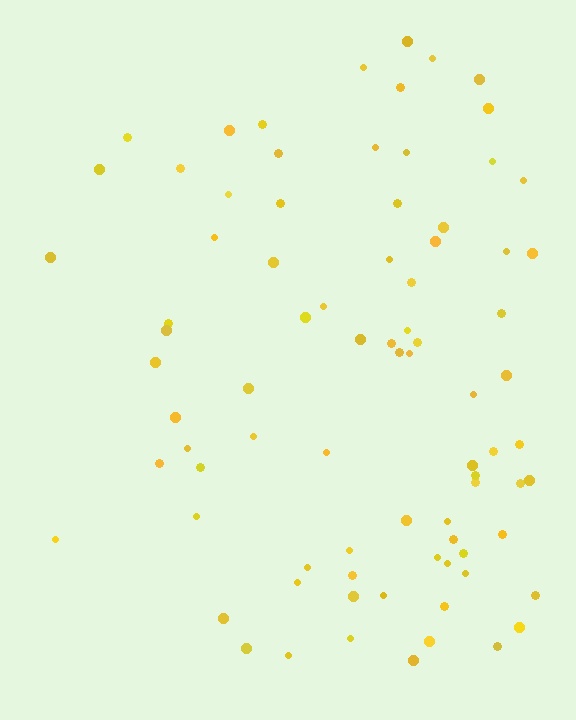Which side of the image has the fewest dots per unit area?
The left.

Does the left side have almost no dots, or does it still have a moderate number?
Still a moderate number, just noticeably fewer than the right.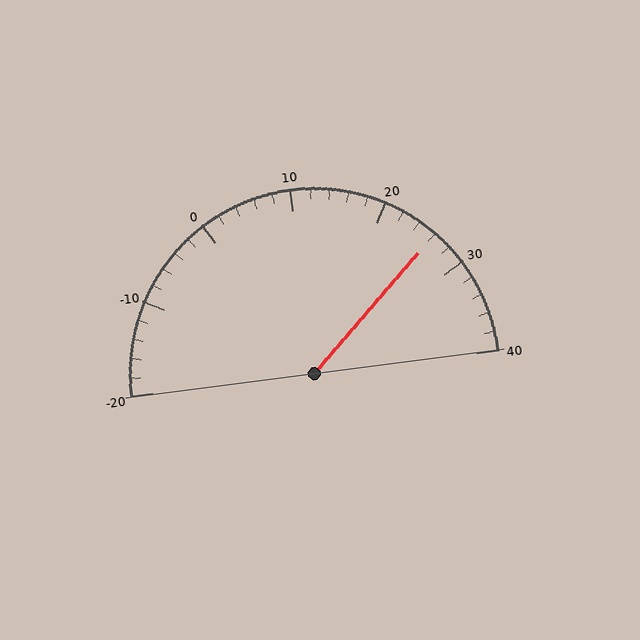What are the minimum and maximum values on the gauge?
The gauge ranges from -20 to 40.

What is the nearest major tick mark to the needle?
The nearest major tick mark is 30.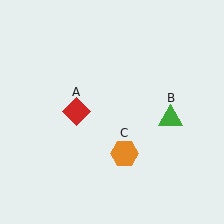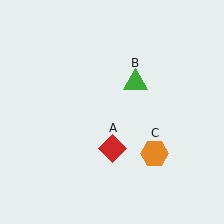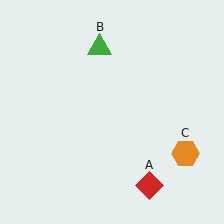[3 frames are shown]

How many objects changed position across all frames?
3 objects changed position: red diamond (object A), green triangle (object B), orange hexagon (object C).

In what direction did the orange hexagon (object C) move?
The orange hexagon (object C) moved right.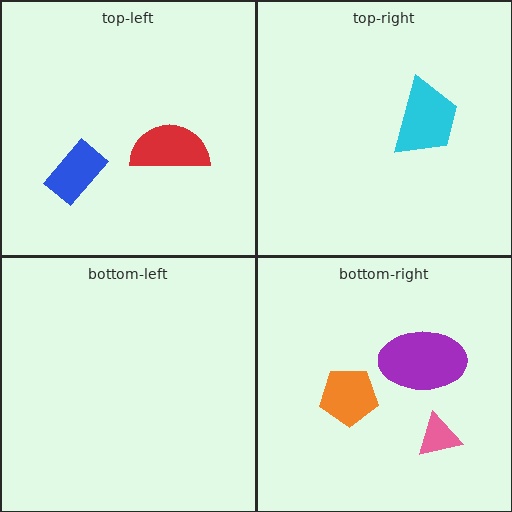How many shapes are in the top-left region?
2.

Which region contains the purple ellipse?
The bottom-right region.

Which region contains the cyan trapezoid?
The top-right region.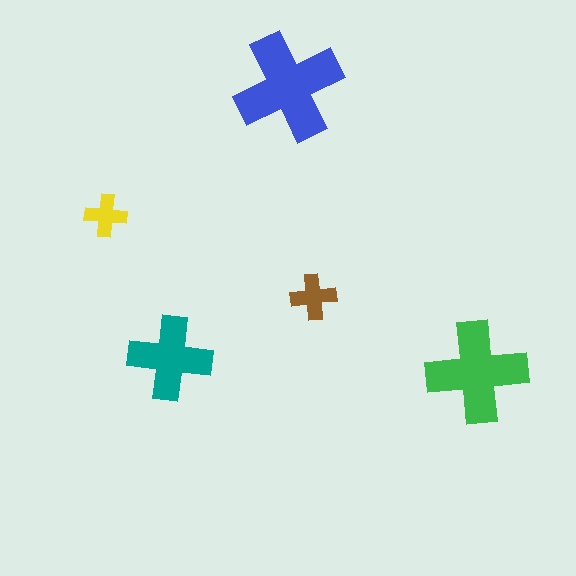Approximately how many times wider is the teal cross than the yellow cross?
About 2 times wider.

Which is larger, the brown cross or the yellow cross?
The brown one.